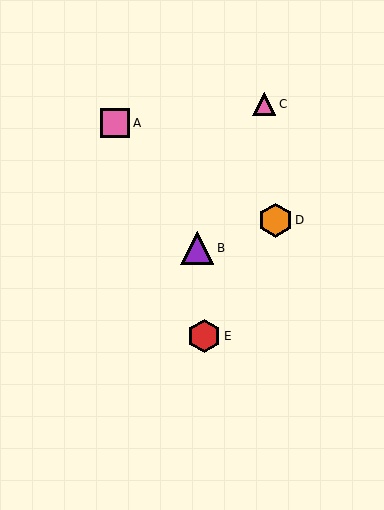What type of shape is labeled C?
Shape C is a pink triangle.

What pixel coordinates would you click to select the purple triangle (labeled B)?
Click at (197, 248) to select the purple triangle B.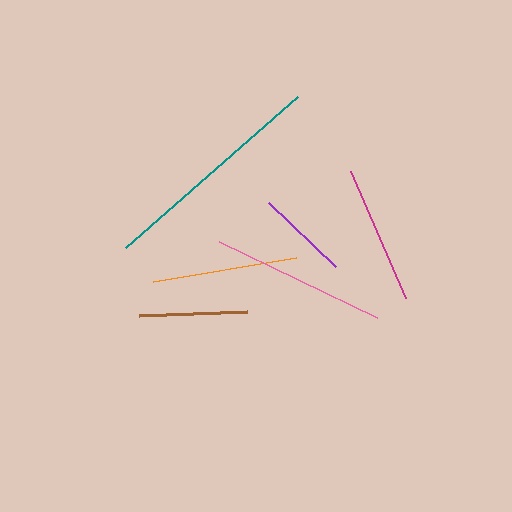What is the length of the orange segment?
The orange segment is approximately 145 pixels long.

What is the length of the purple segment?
The purple segment is approximately 92 pixels long.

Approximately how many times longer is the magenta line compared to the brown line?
The magenta line is approximately 1.3 times the length of the brown line.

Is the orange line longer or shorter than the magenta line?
The orange line is longer than the magenta line.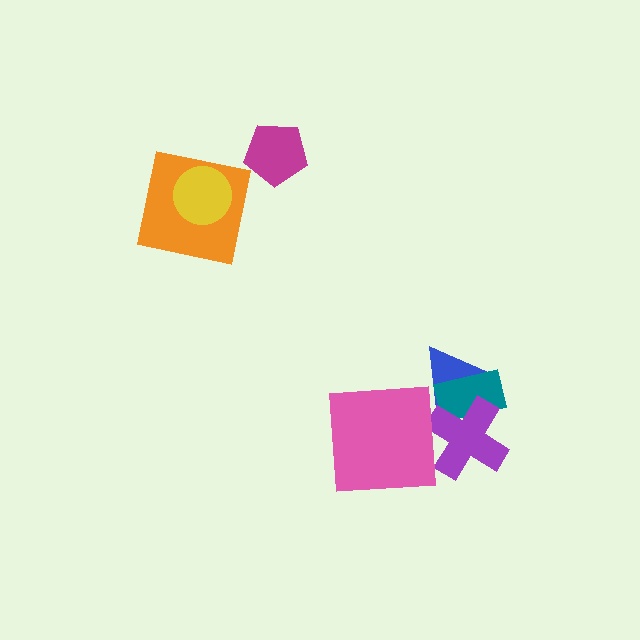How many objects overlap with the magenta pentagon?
0 objects overlap with the magenta pentagon.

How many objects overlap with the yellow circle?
1 object overlaps with the yellow circle.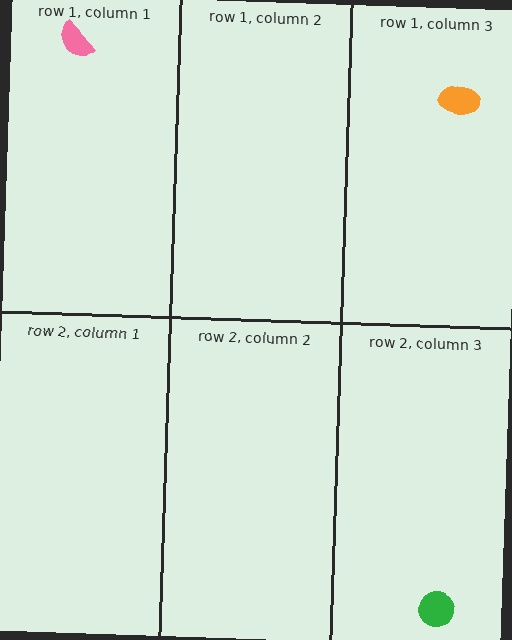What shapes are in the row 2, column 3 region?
The green circle.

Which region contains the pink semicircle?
The row 1, column 1 region.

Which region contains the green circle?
The row 2, column 3 region.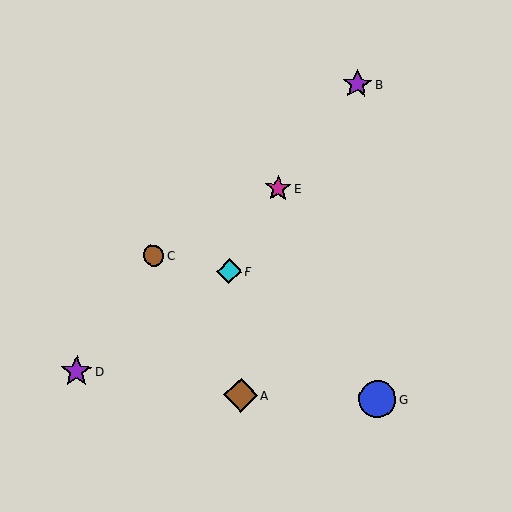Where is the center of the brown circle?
The center of the brown circle is at (154, 256).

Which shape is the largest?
The blue circle (labeled G) is the largest.